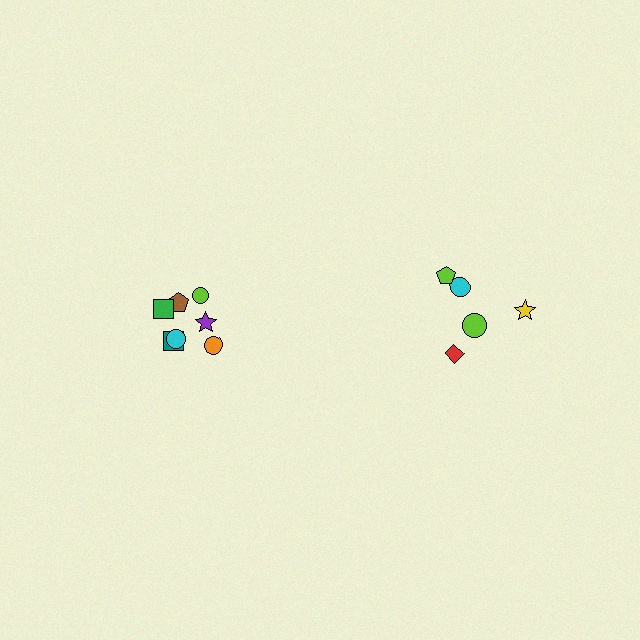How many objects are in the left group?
There are 7 objects.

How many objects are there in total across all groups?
There are 12 objects.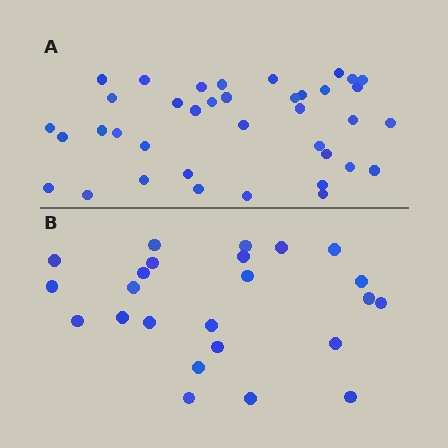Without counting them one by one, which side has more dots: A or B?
Region A (the top region) has more dots.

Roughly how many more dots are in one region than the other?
Region A has approximately 15 more dots than region B.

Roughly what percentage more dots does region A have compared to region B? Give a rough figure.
About 60% more.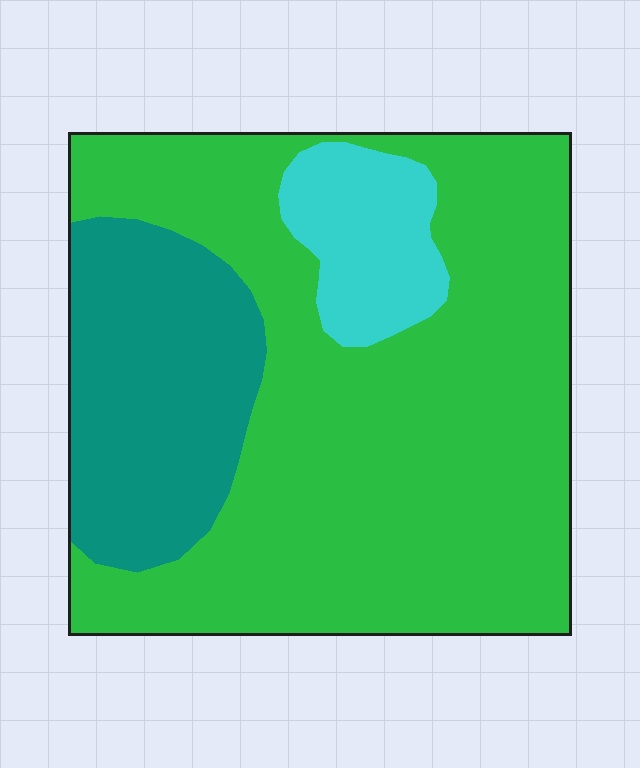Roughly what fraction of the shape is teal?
Teal takes up between a sixth and a third of the shape.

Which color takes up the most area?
Green, at roughly 70%.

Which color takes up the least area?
Cyan, at roughly 10%.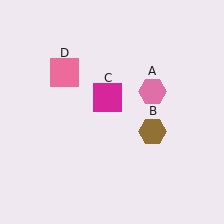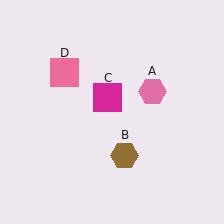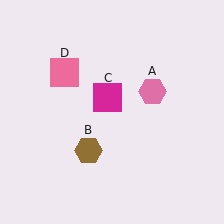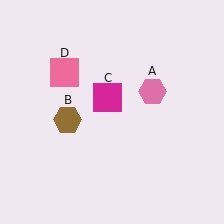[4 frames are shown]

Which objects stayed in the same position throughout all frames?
Pink hexagon (object A) and magenta square (object C) and pink square (object D) remained stationary.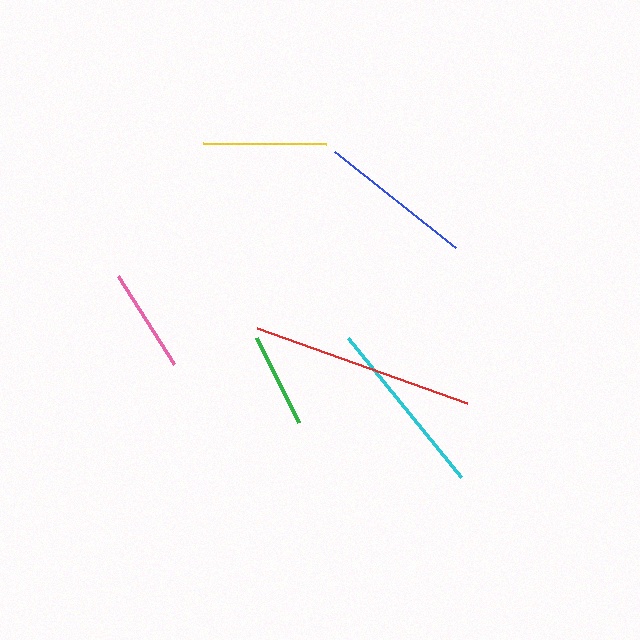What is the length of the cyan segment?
The cyan segment is approximately 178 pixels long.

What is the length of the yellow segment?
The yellow segment is approximately 123 pixels long.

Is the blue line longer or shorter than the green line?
The blue line is longer than the green line.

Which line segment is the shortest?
The green line is the shortest at approximately 94 pixels.